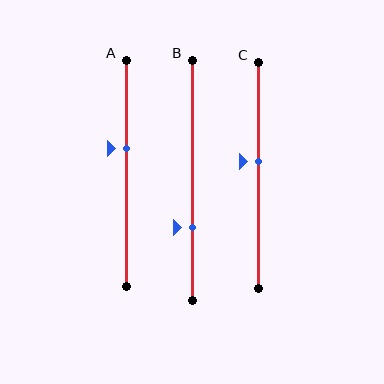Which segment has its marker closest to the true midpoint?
Segment C has its marker closest to the true midpoint.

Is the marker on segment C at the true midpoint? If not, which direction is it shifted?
No, the marker on segment C is shifted upward by about 6% of the segment length.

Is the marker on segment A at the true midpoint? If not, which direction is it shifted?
No, the marker on segment A is shifted upward by about 11% of the segment length.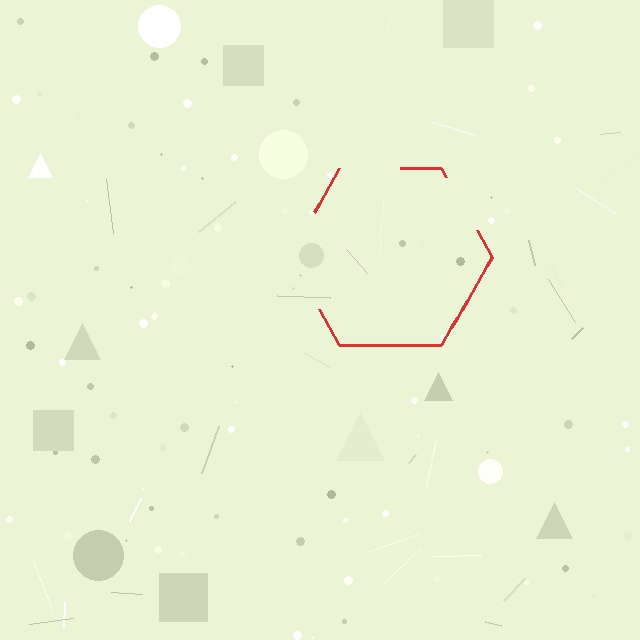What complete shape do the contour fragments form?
The contour fragments form a hexagon.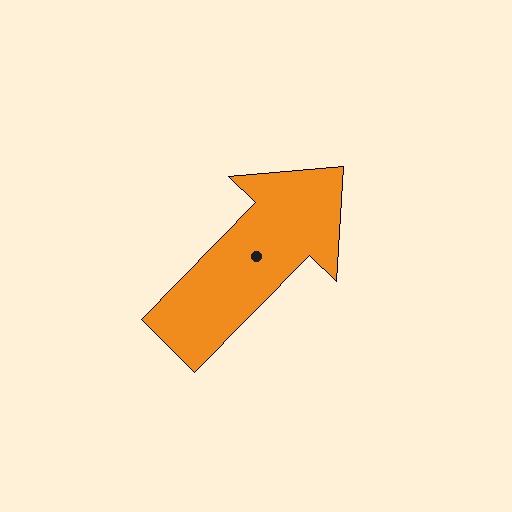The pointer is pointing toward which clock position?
Roughly 1 o'clock.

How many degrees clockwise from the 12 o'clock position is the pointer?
Approximately 44 degrees.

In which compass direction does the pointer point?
Northeast.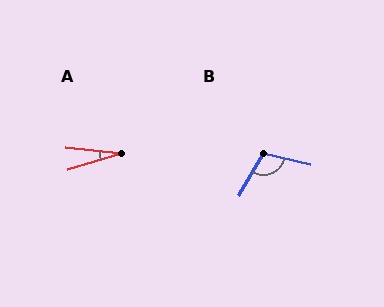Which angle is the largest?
B, at approximately 107 degrees.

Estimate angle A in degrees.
Approximately 23 degrees.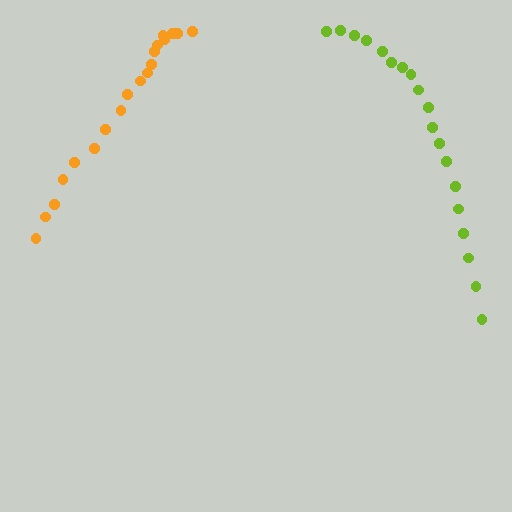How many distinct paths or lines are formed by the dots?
There are 2 distinct paths.